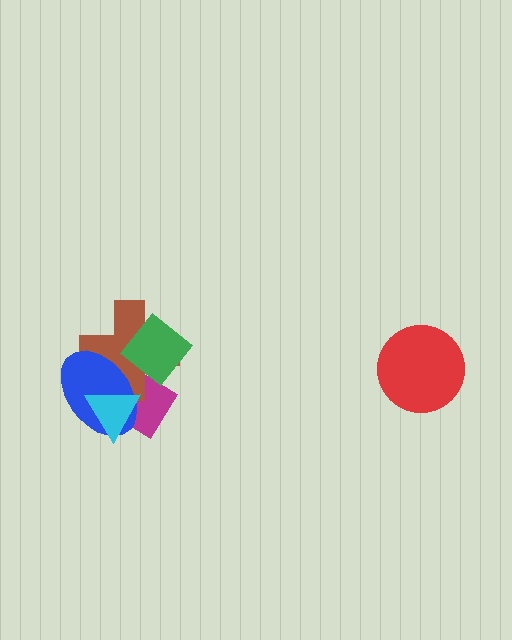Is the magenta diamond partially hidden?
Yes, it is partially covered by another shape.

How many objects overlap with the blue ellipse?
4 objects overlap with the blue ellipse.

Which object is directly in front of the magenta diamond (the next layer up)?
The brown cross is directly in front of the magenta diamond.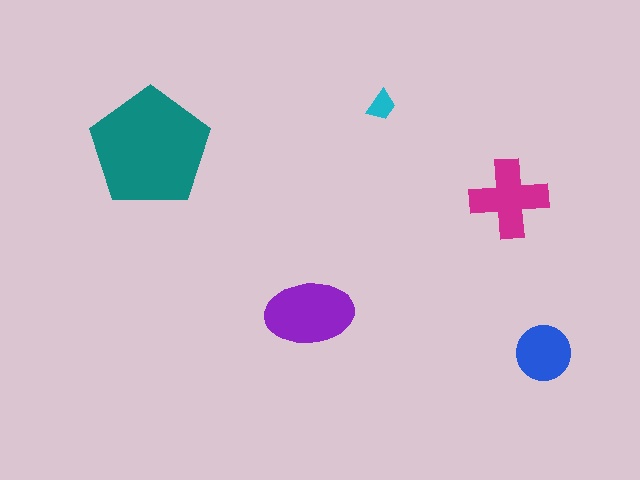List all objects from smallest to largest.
The cyan trapezoid, the blue circle, the magenta cross, the purple ellipse, the teal pentagon.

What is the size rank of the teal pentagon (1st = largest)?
1st.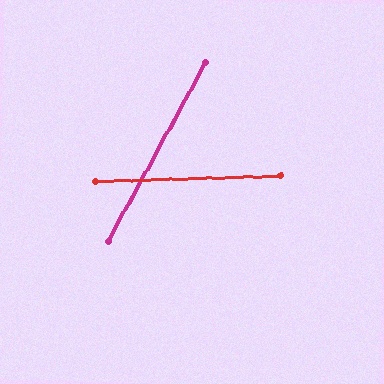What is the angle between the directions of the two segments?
Approximately 60 degrees.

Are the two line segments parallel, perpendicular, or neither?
Neither parallel nor perpendicular — they differ by about 60°.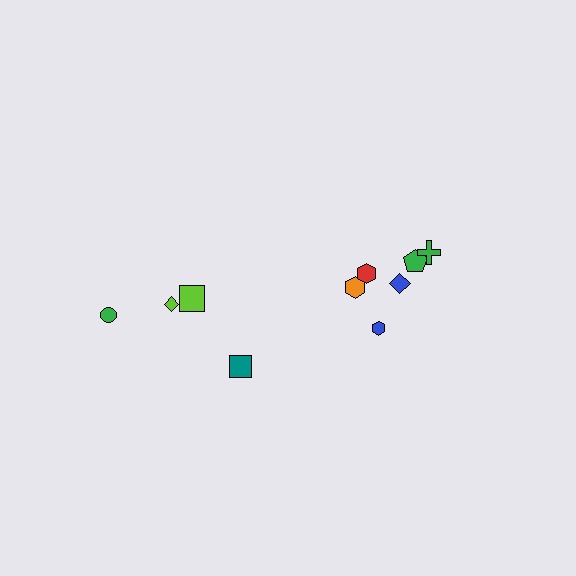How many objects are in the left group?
There are 4 objects.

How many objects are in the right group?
There are 6 objects.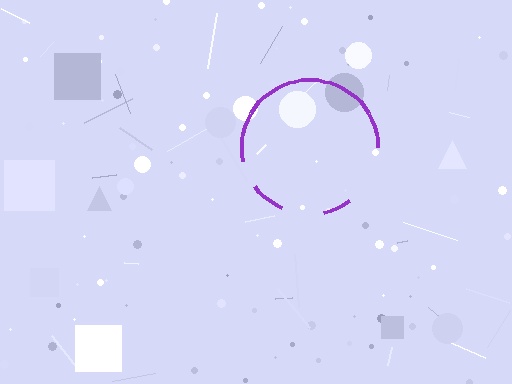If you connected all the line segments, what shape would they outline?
They would outline a circle.